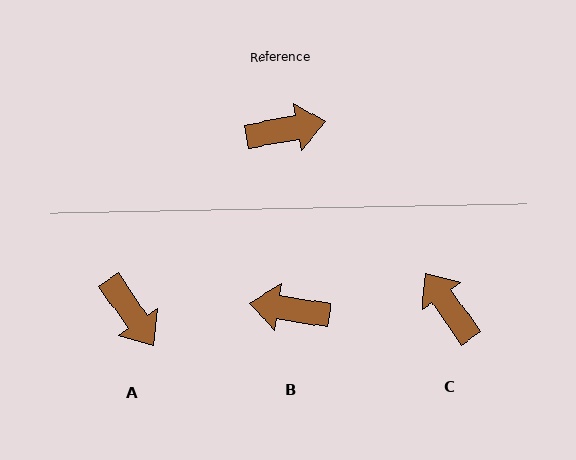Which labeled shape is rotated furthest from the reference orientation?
B, about 161 degrees away.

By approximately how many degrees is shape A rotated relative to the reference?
Approximately 66 degrees clockwise.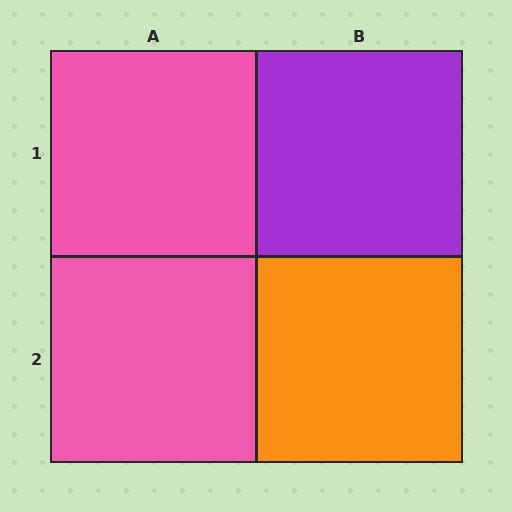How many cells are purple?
1 cell is purple.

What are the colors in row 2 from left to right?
Pink, orange.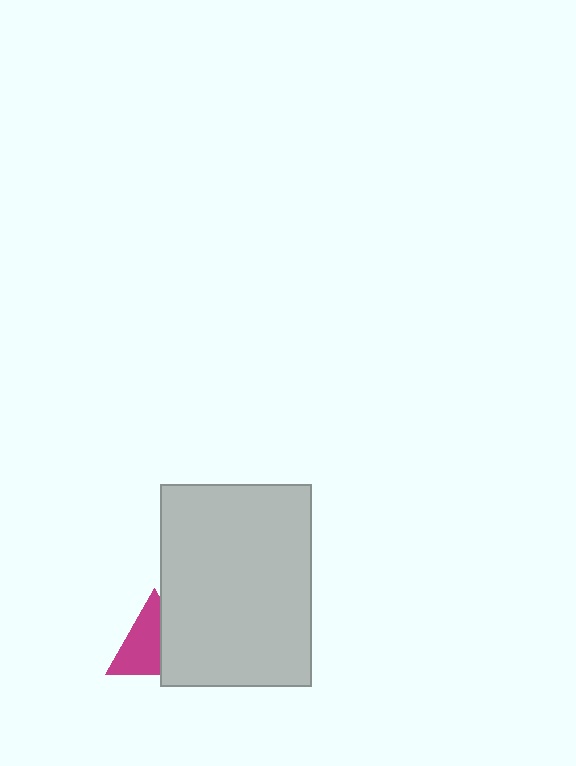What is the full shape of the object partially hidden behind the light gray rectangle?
The partially hidden object is a magenta triangle.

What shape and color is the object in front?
The object in front is a light gray rectangle.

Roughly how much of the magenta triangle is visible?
About half of it is visible (roughly 59%).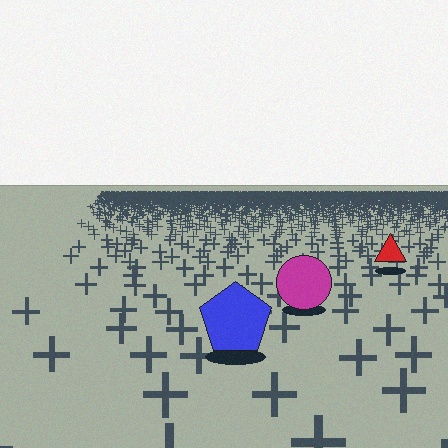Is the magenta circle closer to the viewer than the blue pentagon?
No. The blue pentagon is closer — you can tell from the texture gradient: the ground texture is coarser near it.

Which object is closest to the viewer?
The blue pentagon is closest. The texture marks near it are larger and more spread out.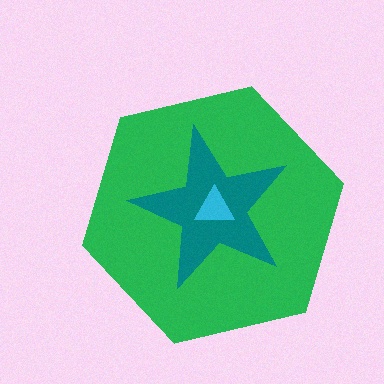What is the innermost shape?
The cyan triangle.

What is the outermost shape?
The green hexagon.